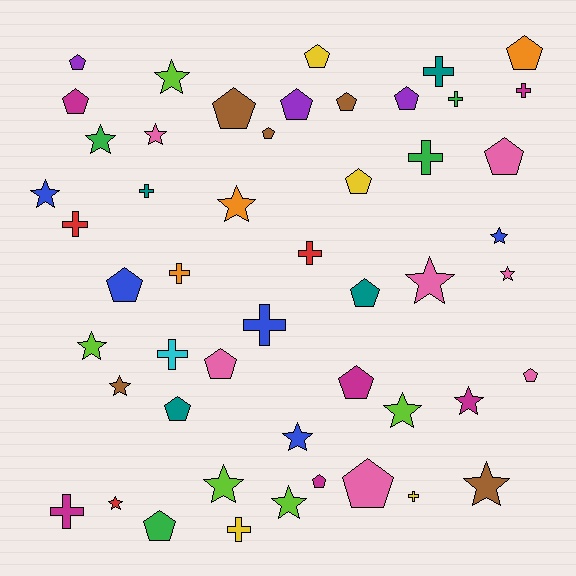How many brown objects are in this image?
There are 5 brown objects.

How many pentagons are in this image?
There are 20 pentagons.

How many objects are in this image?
There are 50 objects.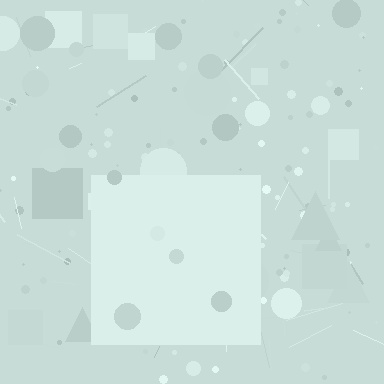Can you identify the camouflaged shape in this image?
The camouflaged shape is a square.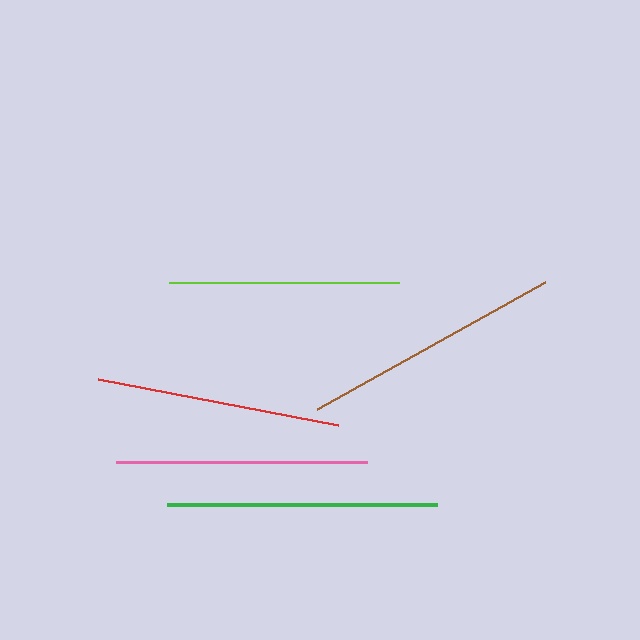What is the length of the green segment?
The green segment is approximately 270 pixels long.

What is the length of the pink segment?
The pink segment is approximately 251 pixels long.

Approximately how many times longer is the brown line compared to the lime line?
The brown line is approximately 1.1 times the length of the lime line.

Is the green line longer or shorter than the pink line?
The green line is longer than the pink line.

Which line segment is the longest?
The green line is the longest at approximately 270 pixels.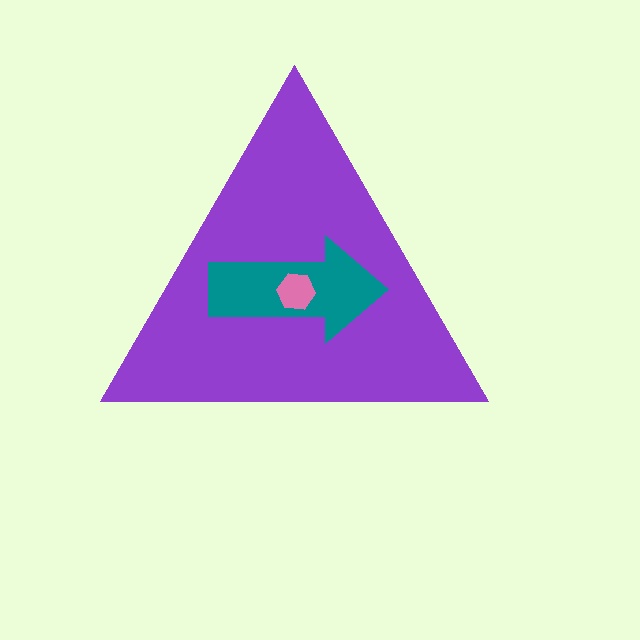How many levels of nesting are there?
3.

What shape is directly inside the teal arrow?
The pink hexagon.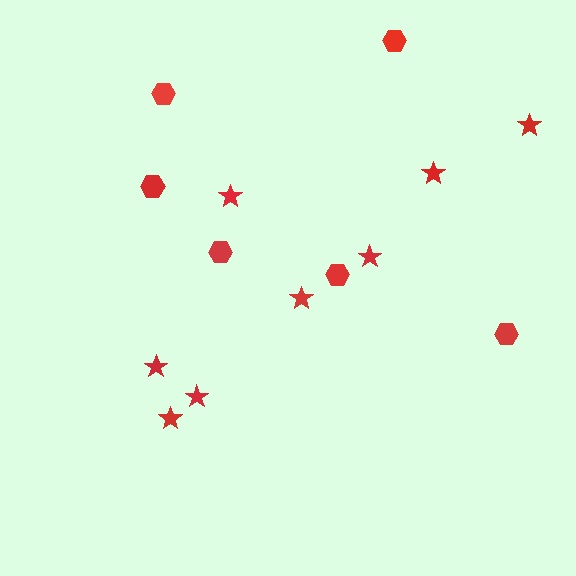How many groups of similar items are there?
There are 2 groups: one group of stars (8) and one group of hexagons (6).